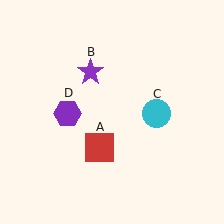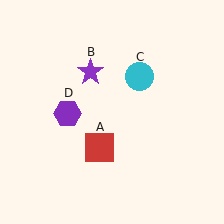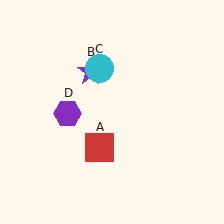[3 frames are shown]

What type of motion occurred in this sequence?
The cyan circle (object C) rotated counterclockwise around the center of the scene.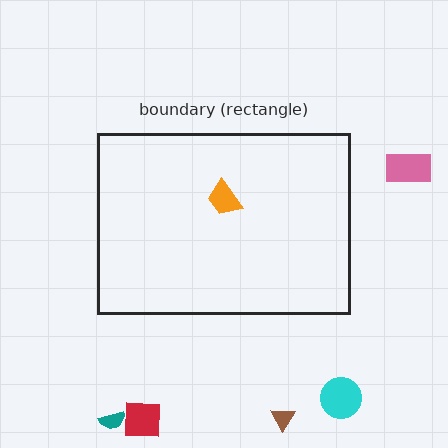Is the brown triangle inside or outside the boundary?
Outside.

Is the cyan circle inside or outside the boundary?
Outside.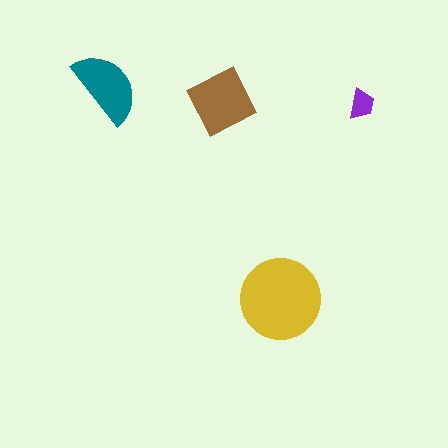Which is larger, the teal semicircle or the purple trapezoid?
The teal semicircle.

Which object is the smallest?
The purple trapezoid.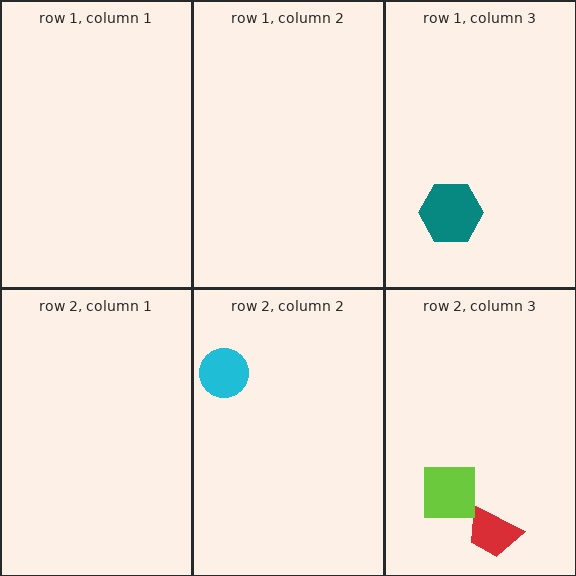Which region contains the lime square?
The row 2, column 3 region.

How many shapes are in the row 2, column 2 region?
1.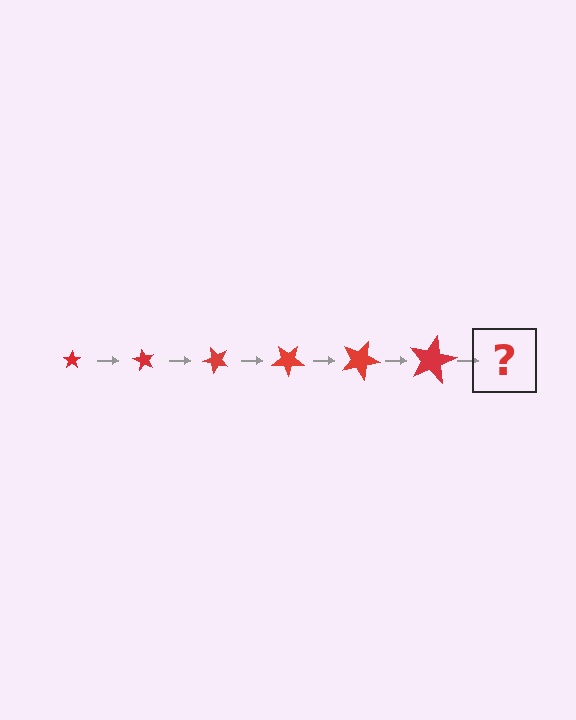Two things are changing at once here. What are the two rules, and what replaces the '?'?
The two rules are that the star grows larger each step and it rotates 60 degrees each step. The '?' should be a star, larger than the previous one and rotated 360 degrees from the start.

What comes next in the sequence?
The next element should be a star, larger than the previous one and rotated 360 degrees from the start.